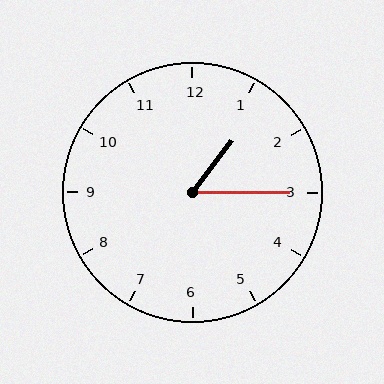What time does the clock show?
1:15.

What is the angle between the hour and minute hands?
Approximately 52 degrees.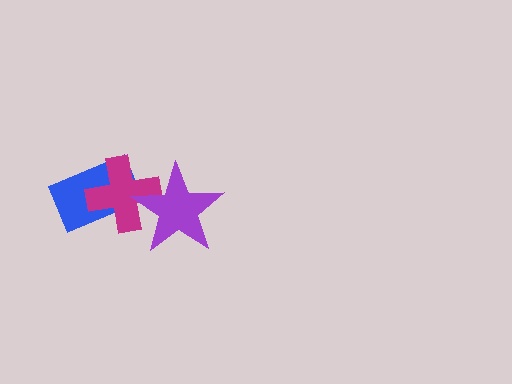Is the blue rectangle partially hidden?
Yes, it is partially covered by another shape.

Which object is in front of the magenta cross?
The purple star is in front of the magenta cross.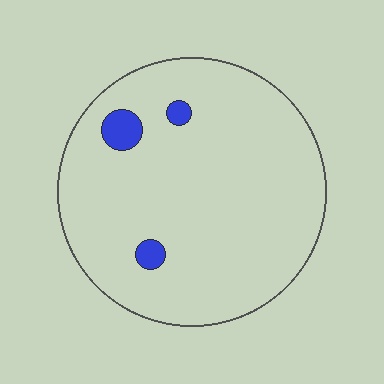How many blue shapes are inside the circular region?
3.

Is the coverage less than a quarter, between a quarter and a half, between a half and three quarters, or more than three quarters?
Less than a quarter.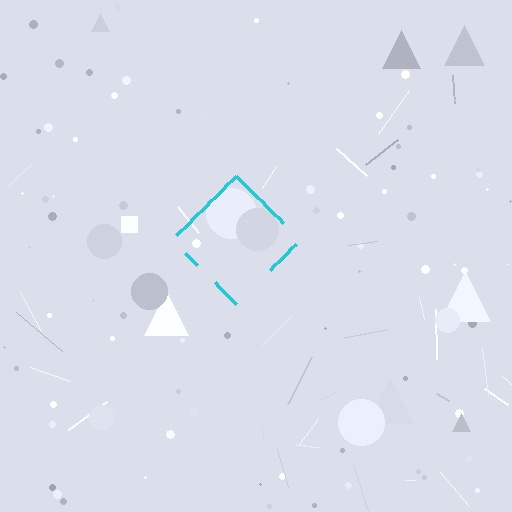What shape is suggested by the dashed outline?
The dashed outline suggests a diamond.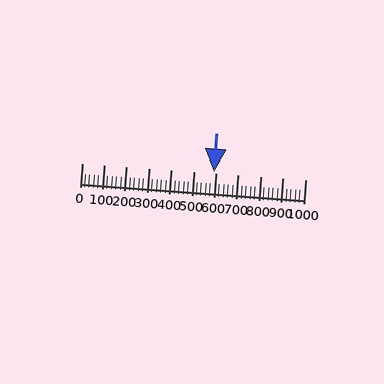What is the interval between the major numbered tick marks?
The major tick marks are spaced 100 units apart.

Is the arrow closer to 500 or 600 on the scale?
The arrow is closer to 600.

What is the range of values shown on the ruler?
The ruler shows values from 0 to 1000.